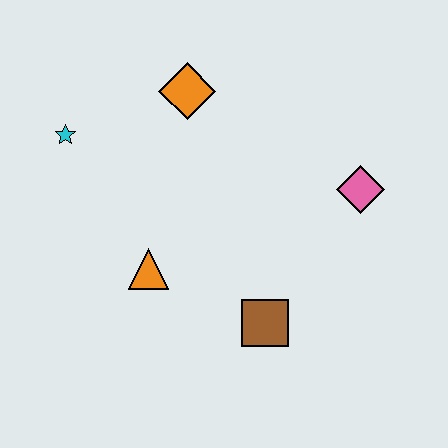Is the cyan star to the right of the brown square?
No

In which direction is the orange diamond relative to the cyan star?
The orange diamond is to the right of the cyan star.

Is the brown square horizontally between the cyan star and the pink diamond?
Yes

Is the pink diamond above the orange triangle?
Yes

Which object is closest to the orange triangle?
The brown square is closest to the orange triangle.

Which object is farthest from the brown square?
The cyan star is farthest from the brown square.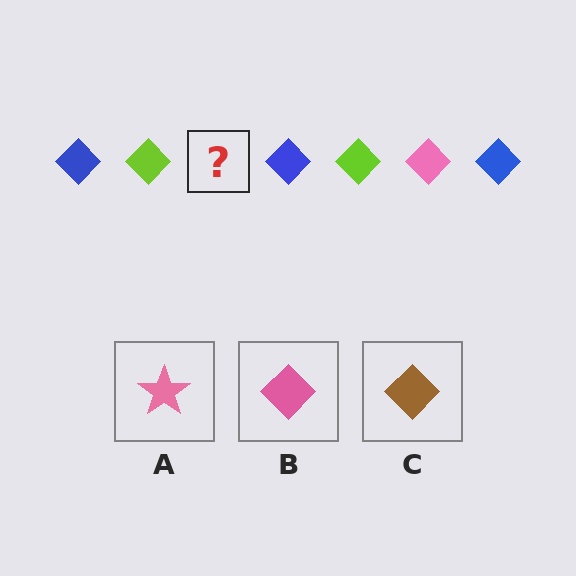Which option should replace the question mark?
Option B.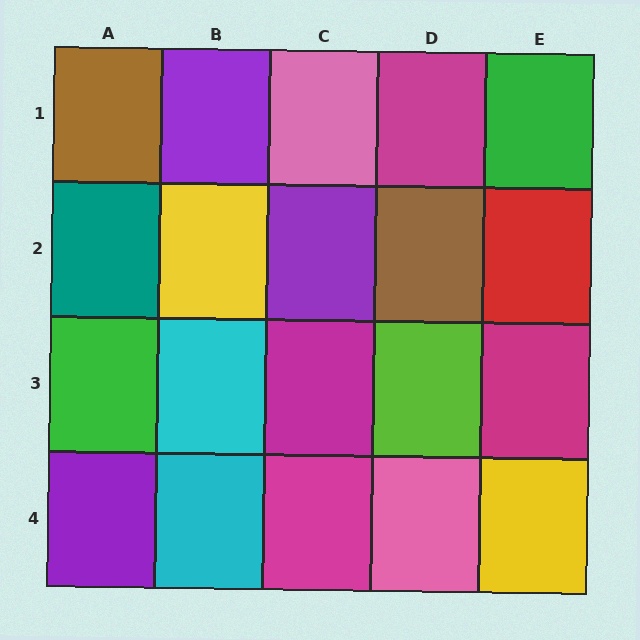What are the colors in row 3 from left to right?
Green, cyan, magenta, lime, magenta.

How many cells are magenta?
4 cells are magenta.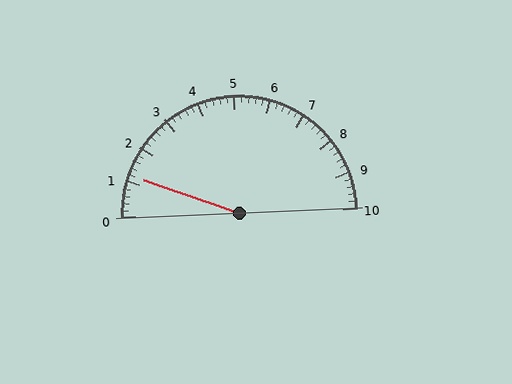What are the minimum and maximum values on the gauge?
The gauge ranges from 0 to 10.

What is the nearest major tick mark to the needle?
The nearest major tick mark is 1.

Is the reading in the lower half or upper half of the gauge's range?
The reading is in the lower half of the range (0 to 10).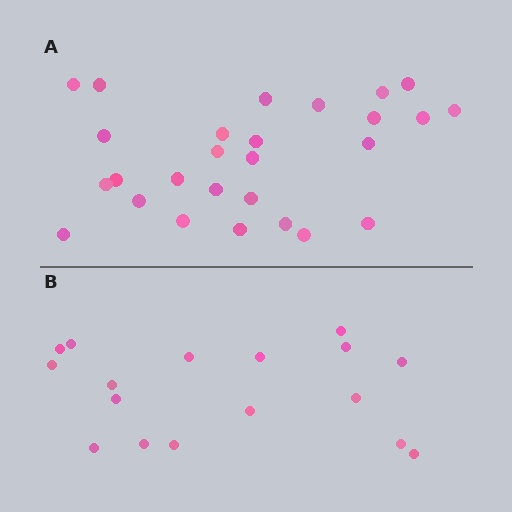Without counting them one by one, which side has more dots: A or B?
Region A (the top region) has more dots.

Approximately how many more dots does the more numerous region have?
Region A has roughly 10 or so more dots than region B.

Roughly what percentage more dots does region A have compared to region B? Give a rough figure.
About 60% more.